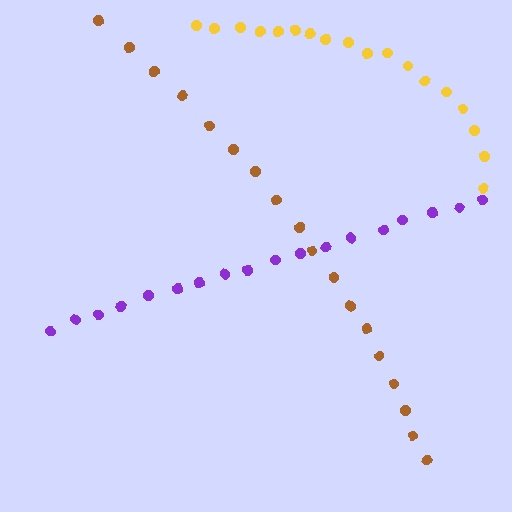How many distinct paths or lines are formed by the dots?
There are 3 distinct paths.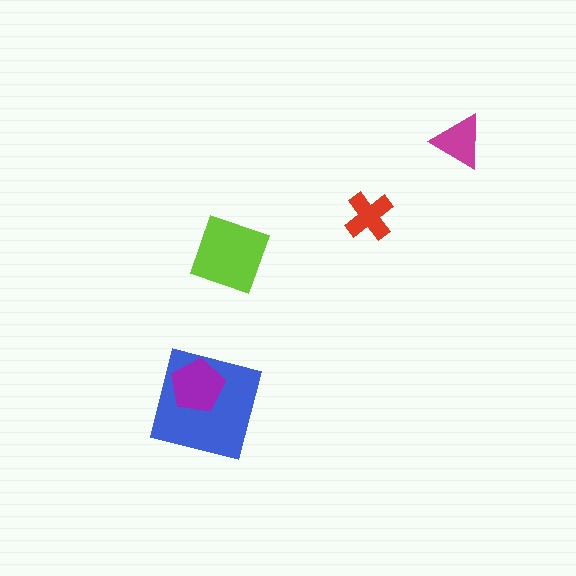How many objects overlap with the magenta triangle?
0 objects overlap with the magenta triangle.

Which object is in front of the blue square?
The purple pentagon is in front of the blue square.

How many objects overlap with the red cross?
0 objects overlap with the red cross.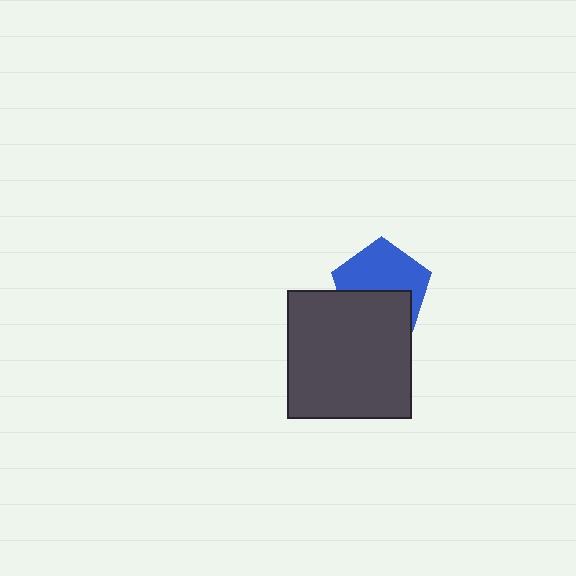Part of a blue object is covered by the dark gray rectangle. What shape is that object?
It is a pentagon.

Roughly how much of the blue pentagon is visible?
About half of it is visible (roughly 57%).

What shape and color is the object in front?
The object in front is a dark gray rectangle.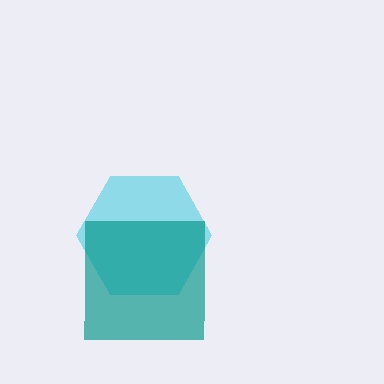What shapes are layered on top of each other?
The layered shapes are: a cyan hexagon, a teal square.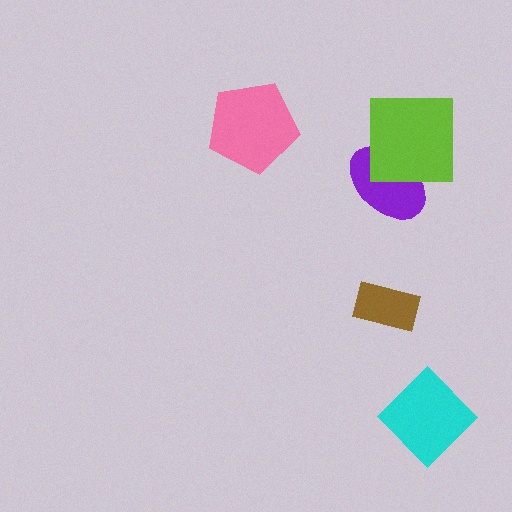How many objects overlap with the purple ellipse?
1 object overlaps with the purple ellipse.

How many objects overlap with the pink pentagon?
0 objects overlap with the pink pentagon.